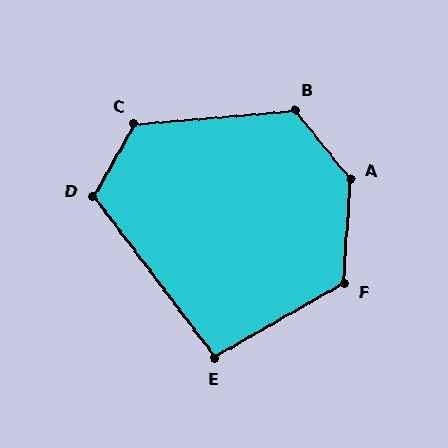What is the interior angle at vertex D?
Approximately 113 degrees (obtuse).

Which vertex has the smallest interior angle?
E, at approximately 97 degrees.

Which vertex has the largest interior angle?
A, at approximately 138 degrees.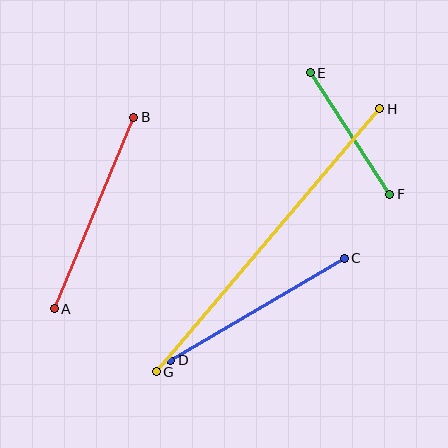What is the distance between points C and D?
The distance is approximately 201 pixels.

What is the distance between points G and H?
The distance is approximately 345 pixels.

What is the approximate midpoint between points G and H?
The midpoint is at approximately (268, 240) pixels.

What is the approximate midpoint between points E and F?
The midpoint is at approximately (350, 133) pixels.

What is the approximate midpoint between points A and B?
The midpoint is at approximately (94, 213) pixels.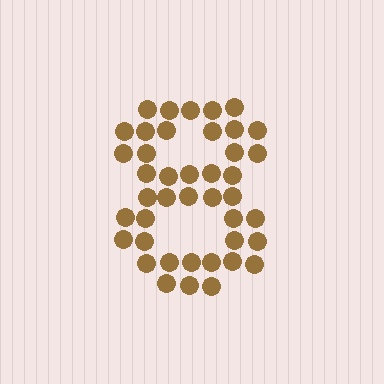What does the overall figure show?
The overall figure shows the digit 8.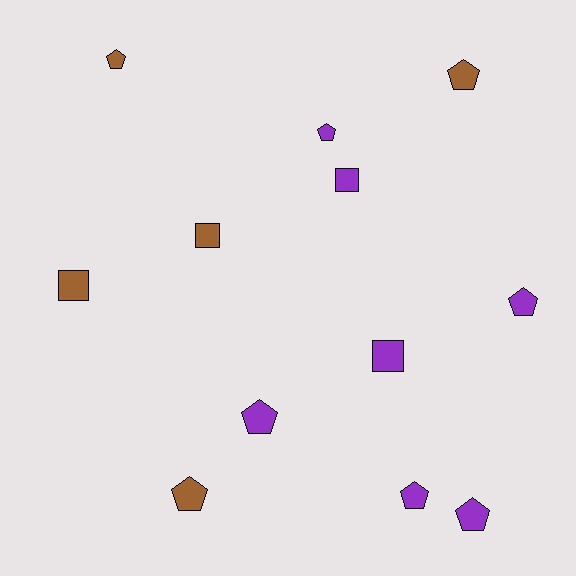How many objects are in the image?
There are 12 objects.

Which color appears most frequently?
Purple, with 7 objects.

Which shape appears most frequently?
Pentagon, with 8 objects.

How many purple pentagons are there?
There are 5 purple pentagons.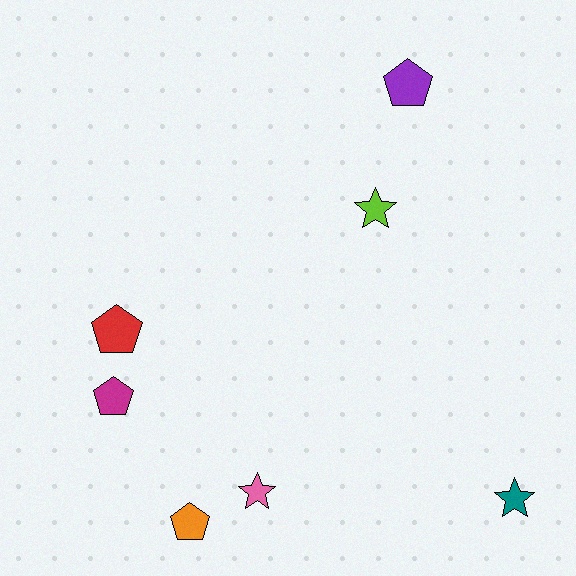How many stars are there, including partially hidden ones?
There are 3 stars.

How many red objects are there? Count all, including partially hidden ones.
There is 1 red object.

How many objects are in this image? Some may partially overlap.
There are 7 objects.